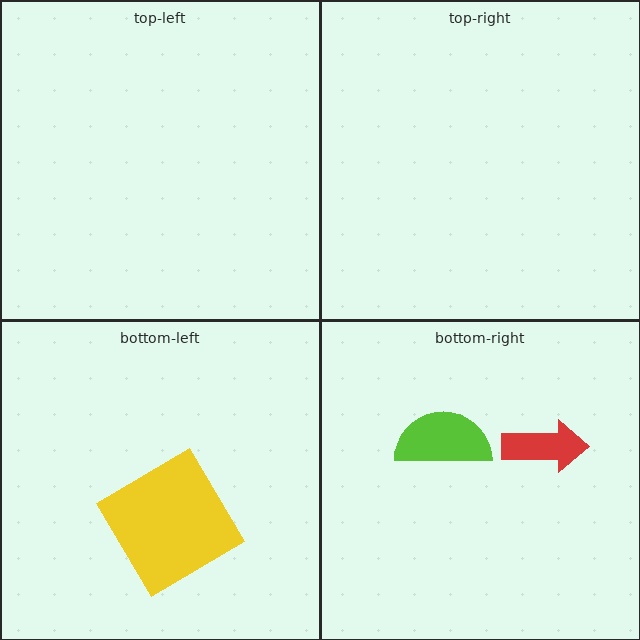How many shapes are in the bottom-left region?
1.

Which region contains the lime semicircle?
The bottom-right region.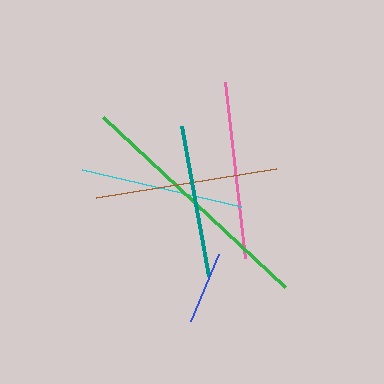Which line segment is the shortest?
The blue line is the shortest at approximately 73 pixels.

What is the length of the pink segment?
The pink segment is approximately 177 pixels long.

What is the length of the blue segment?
The blue segment is approximately 73 pixels long.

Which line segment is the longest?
The green line is the longest at approximately 249 pixels.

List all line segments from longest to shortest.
From longest to shortest: green, brown, pink, cyan, teal, blue.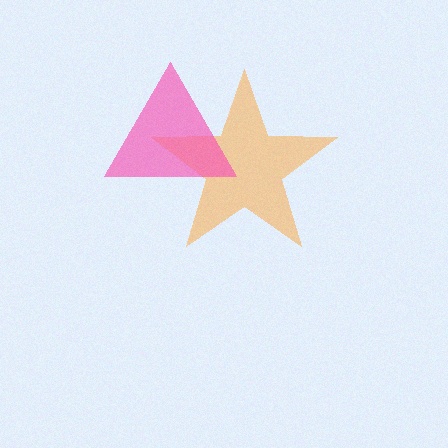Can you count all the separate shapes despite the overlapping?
Yes, there are 2 separate shapes.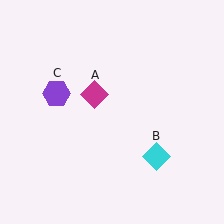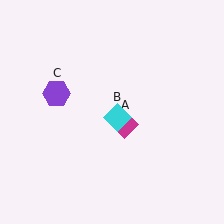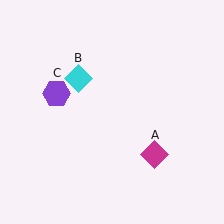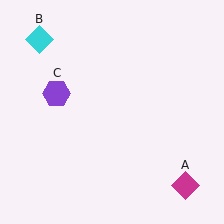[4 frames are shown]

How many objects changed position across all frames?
2 objects changed position: magenta diamond (object A), cyan diamond (object B).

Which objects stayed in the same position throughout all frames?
Purple hexagon (object C) remained stationary.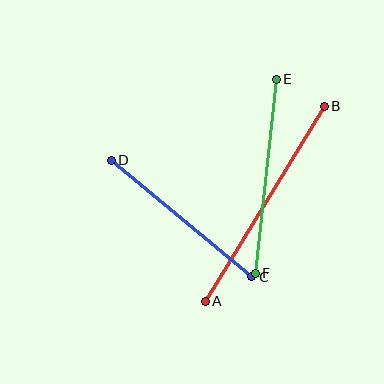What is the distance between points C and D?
The distance is approximately 183 pixels.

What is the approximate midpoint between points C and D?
The midpoint is at approximately (181, 218) pixels.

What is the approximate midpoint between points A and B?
The midpoint is at approximately (265, 204) pixels.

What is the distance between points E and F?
The distance is approximately 195 pixels.